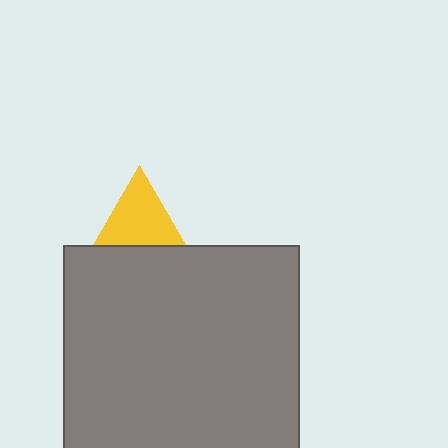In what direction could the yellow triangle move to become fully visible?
The yellow triangle could move up. That would shift it out from behind the gray square entirely.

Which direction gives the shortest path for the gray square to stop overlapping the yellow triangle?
Moving down gives the shortest separation.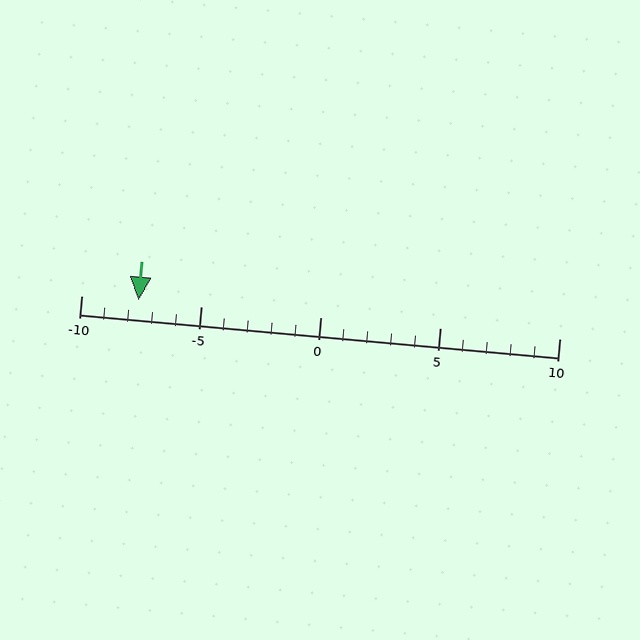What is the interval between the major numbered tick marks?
The major tick marks are spaced 5 units apart.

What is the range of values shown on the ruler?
The ruler shows values from -10 to 10.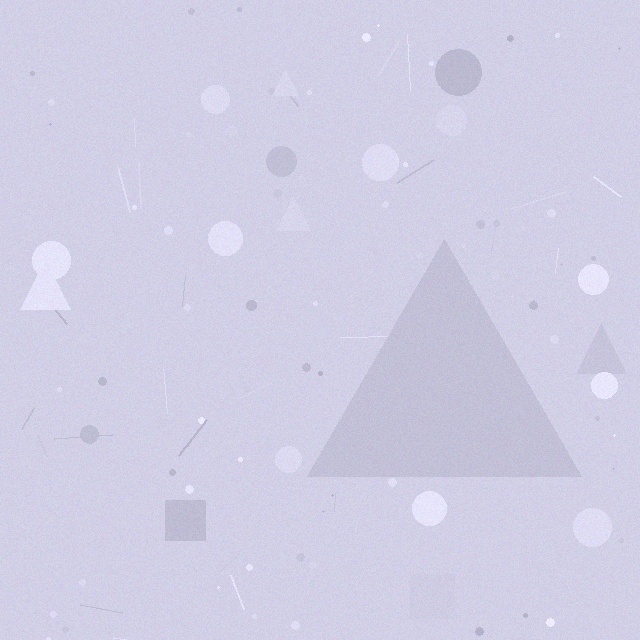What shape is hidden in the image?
A triangle is hidden in the image.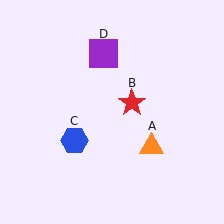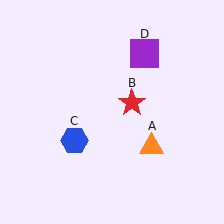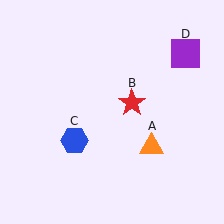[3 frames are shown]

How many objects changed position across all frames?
1 object changed position: purple square (object D).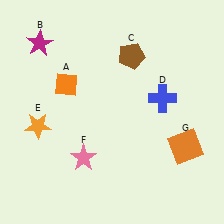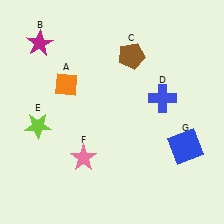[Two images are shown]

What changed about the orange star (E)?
In Image 1, E is orange. In Image 2, it changed to lime.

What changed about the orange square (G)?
In Image 1, G is orange. In Image 2, it changed to blue.